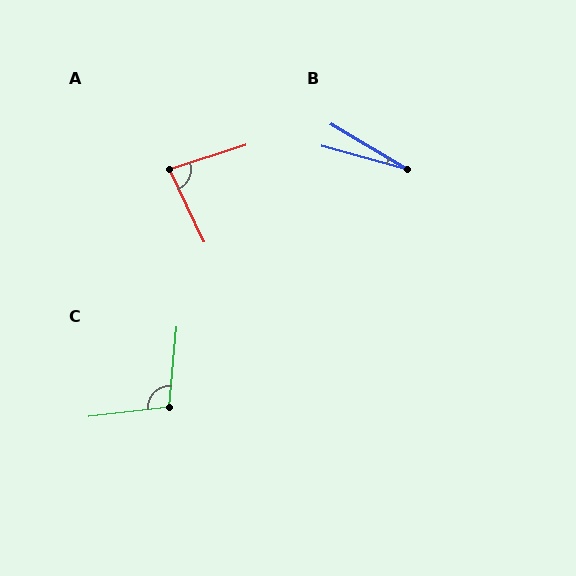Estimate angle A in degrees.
Approximately 82 degrees.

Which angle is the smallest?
B, at approximately 15 degrees.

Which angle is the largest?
C, at approximately 102 degrees.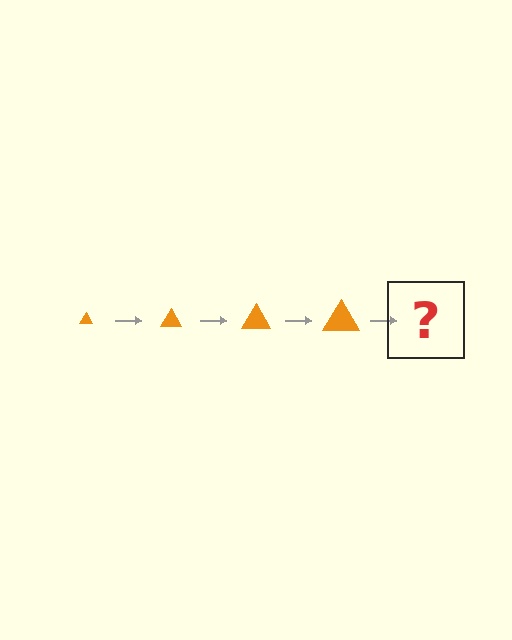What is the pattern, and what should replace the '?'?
The pattern is that the triangle gets progressively larger each step. The '?' should be an orange triangle, larger than the previous one.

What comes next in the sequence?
The next element should be an orange triangle, larger than the previous one.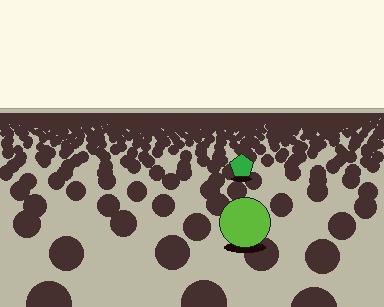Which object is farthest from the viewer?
The green pentagon is farthest from the viewer. It appears smaller and the ground texture around it is denser.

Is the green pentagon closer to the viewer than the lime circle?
No. The lime circle is closer — you can tell from the texture gradient: the ground texture is coarser near it.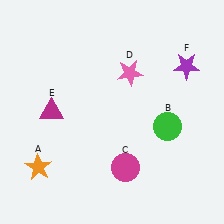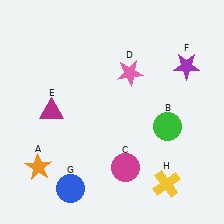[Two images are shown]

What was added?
A blue circle (G), a yellow cross (H) were added in Image 2.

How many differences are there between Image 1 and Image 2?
There are 2 differences between the two images.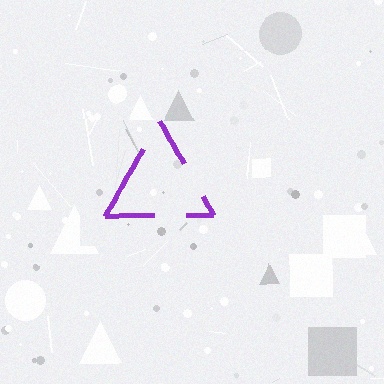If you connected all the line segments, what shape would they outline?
They would outline a triangle.